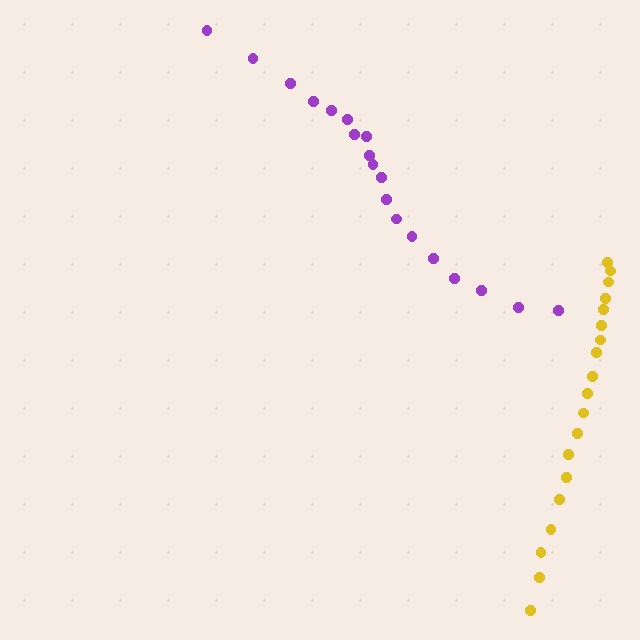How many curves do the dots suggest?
There are 2 distinct paths.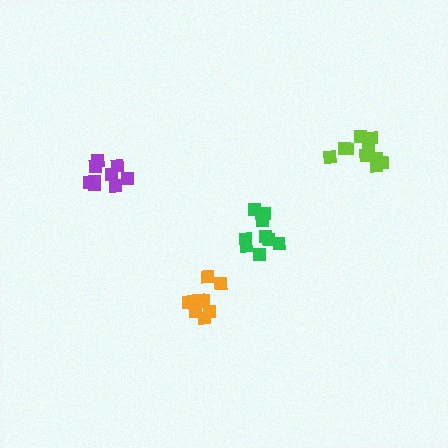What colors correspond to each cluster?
The clusters are colored: orange, green, lime, purple.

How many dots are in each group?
Group 1: 10 dots, Group 2: 11 dots, Group 3: 10 dots, Group 4: 9 dots (40 total).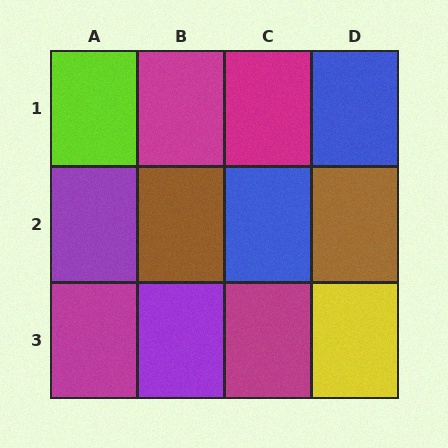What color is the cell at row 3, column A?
Magenta.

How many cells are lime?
1 cell is lime.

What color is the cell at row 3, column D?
Yellow.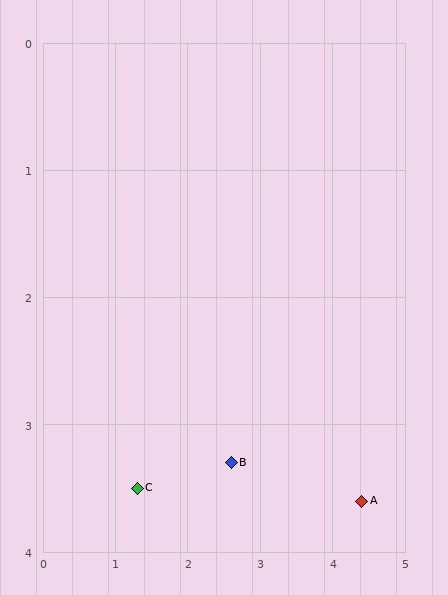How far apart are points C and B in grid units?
Points C and B are about 1.3 grid units apart.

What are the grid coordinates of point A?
Point A is at approximately (4.4, 3.6).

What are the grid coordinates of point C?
Point C is at approximately (1.3, 3.5).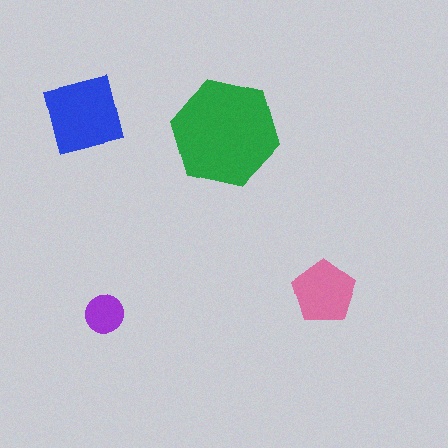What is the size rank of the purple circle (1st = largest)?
4th.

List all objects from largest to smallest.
The green hexagon, the blue square, the pink pentagon, the purple circle.